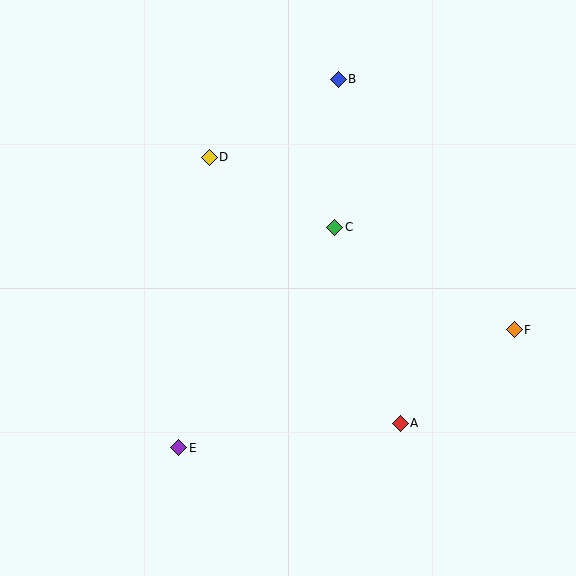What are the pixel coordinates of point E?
Point E is at (179, 448).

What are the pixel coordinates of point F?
Point F is at (514, 330).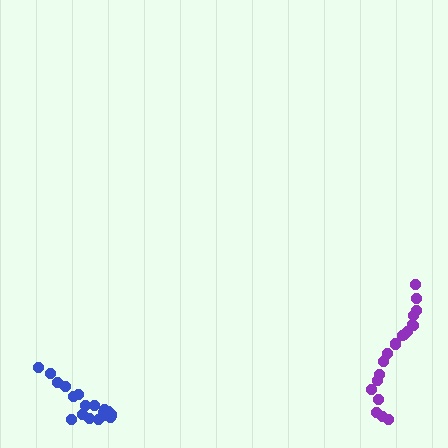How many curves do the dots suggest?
There are 2 distinct paths.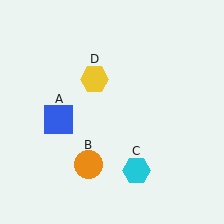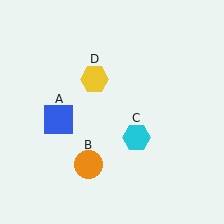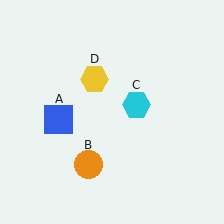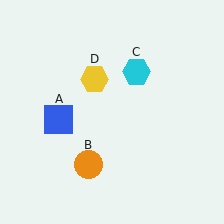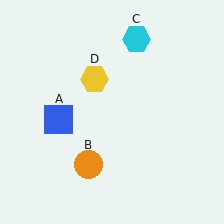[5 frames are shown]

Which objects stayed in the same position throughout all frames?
Blue square (object A) and orange circle (object B) and yellow hexagon (object D) remained stationary.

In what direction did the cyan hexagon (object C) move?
The cyan hexagon (object C) moved up.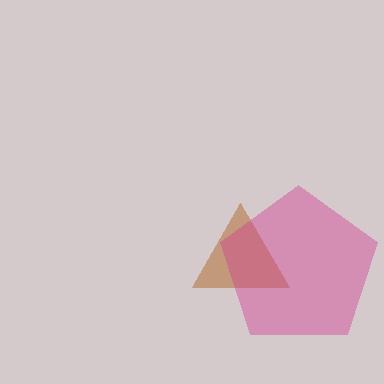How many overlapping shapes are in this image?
There are 2 overlapping shapes in the image.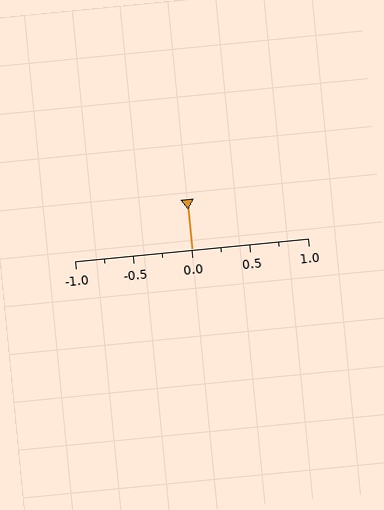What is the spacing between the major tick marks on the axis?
The major ticks are spaced 0.5 apart.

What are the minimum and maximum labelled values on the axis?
The axis runs from -1.0 to 1.0.